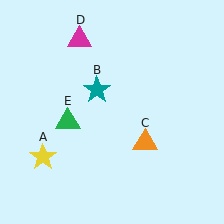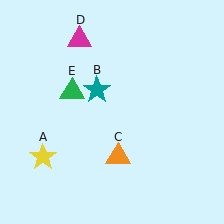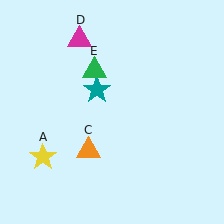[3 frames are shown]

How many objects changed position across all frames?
2 objects changed position: orange triangle (object C), green triangle (object E).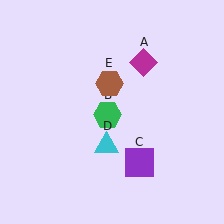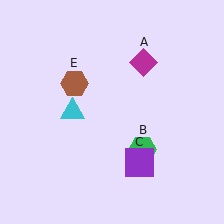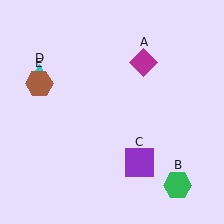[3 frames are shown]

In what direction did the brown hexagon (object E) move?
The brown hexagon (object E) moved left.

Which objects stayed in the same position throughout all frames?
Magenta diamond (object A) and purple square (object C) remained stationary.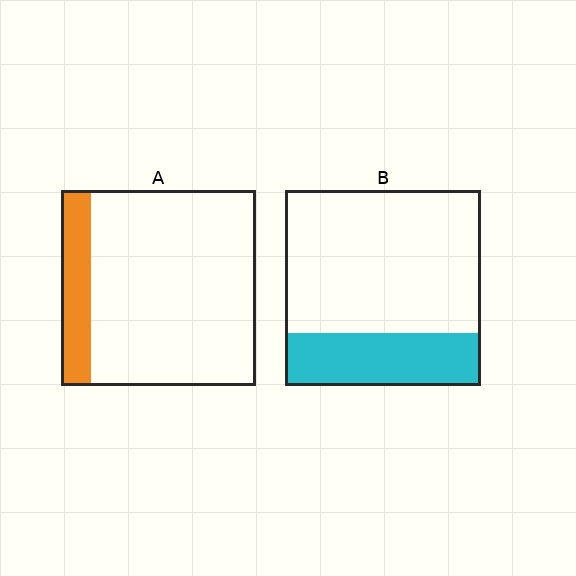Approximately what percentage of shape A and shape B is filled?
A is approximately 15% and B is approximately 25%.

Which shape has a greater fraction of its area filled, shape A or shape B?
Shape B.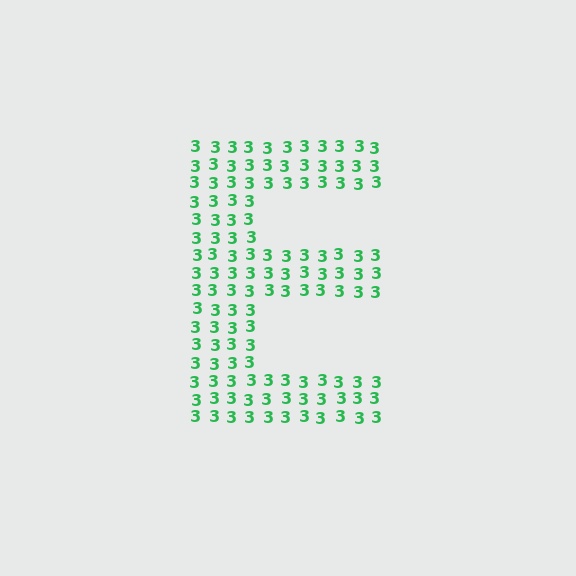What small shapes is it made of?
It is made of small digit 3's.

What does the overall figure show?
The overall figure shows the letter E.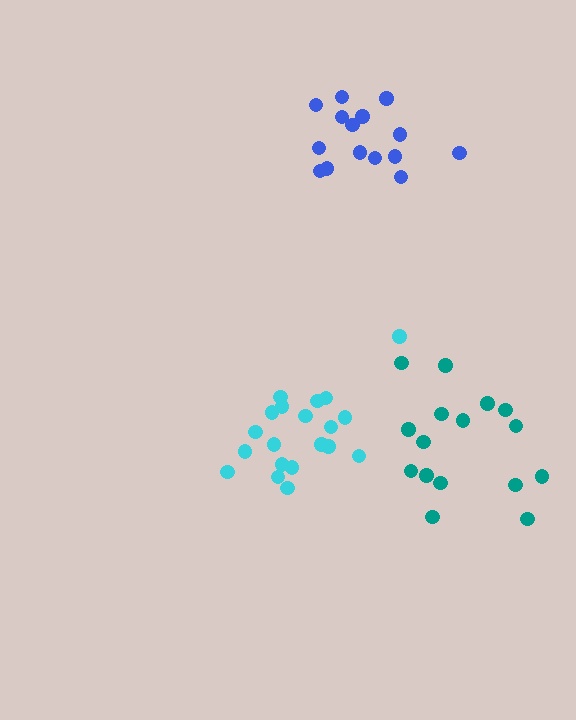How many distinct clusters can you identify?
There are 3 distinct clusters.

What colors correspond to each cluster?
The clusters are colored: cyan, teal, blue.